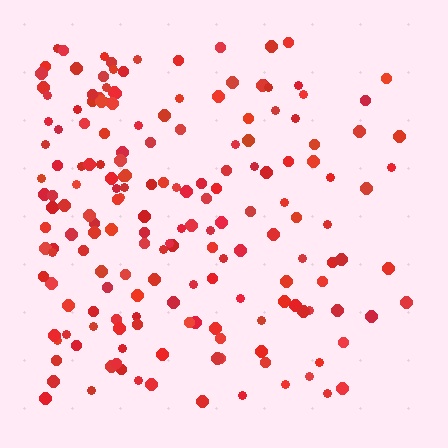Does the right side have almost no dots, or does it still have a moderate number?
Still a moderate number, just noticeably fewer than the left.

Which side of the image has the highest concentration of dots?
The left.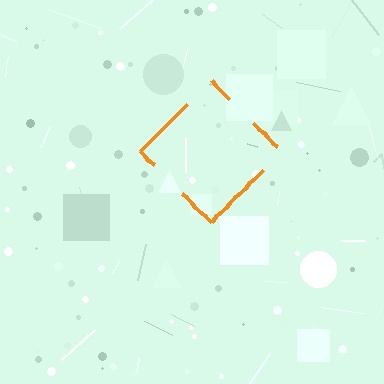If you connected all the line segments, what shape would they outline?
They would outline a diamond.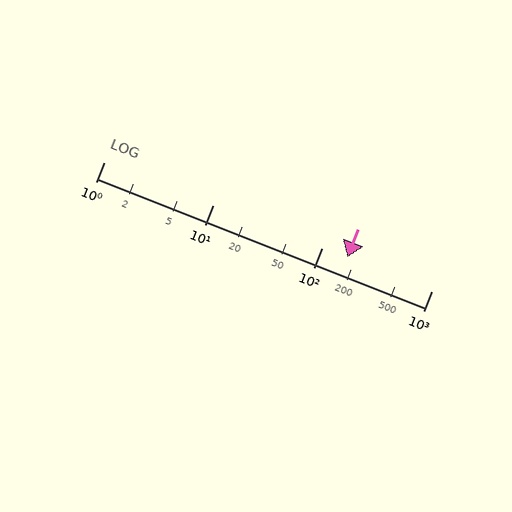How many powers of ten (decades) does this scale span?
The scale spans 3 decades, from 1 to 1000.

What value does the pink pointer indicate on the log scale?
The pointer indicates approximately 170.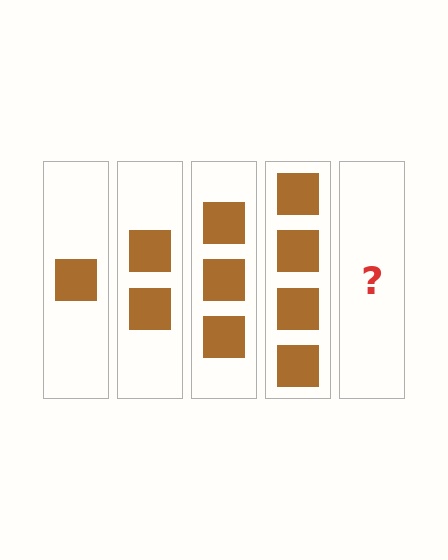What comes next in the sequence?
The next element should be 5 squares.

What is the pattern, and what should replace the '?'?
The pattern is that each step adds one more square. The '?' should be 5 squares.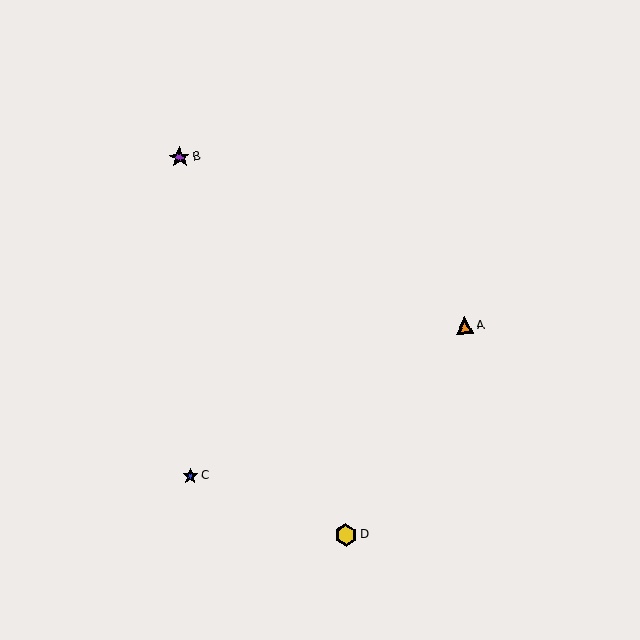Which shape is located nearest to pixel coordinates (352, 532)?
The yellow hexagon (labeled D) at (346, 535) is nearest to that location.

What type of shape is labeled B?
Shape B is a purple star.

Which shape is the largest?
The yellow hexagon (labeled D) is the largest.